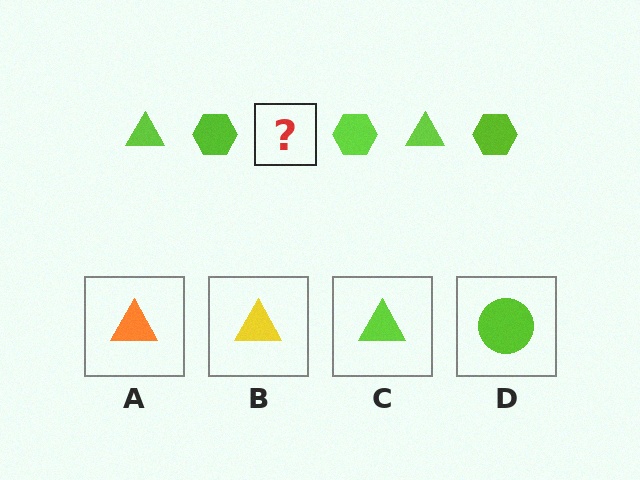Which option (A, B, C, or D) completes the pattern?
C.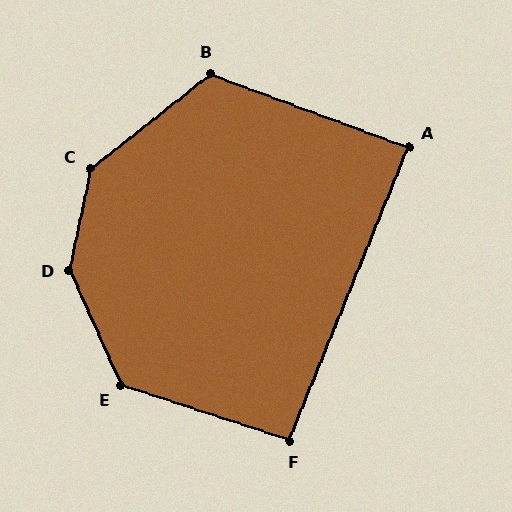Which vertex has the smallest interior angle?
A, at approximately 88 degrees.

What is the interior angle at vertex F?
Approximately 94 degrees (approximately right).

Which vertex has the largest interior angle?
D, at approximately 144 degrees.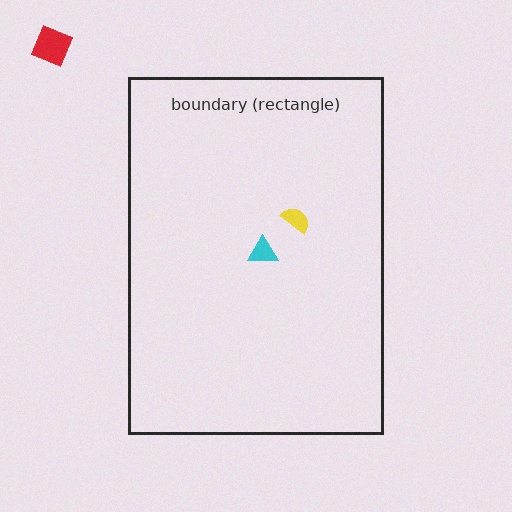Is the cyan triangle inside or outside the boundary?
Inside.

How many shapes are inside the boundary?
2 inside, 1 outside.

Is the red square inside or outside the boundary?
Outside.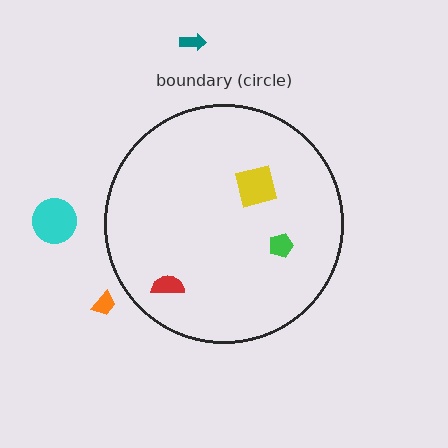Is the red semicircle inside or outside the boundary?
Inside.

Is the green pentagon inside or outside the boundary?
Inside.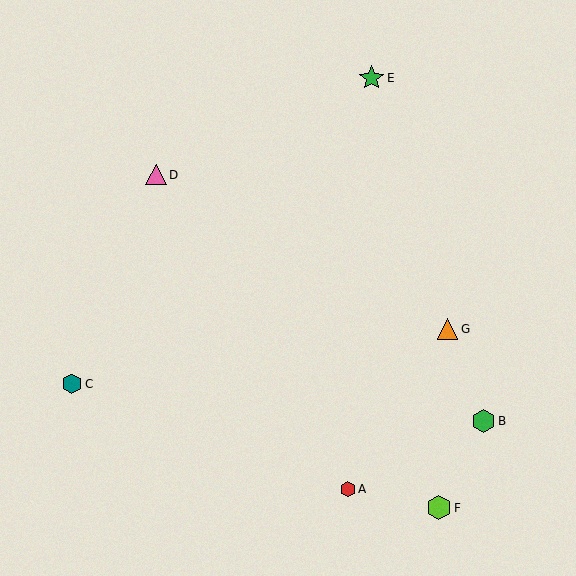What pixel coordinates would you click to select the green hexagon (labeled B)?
Click at (483, 421) to select the green hexagon B.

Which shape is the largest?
The green star (labeled E) is the largest.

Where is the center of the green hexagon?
The center of the green hexagon is at (483, 421).